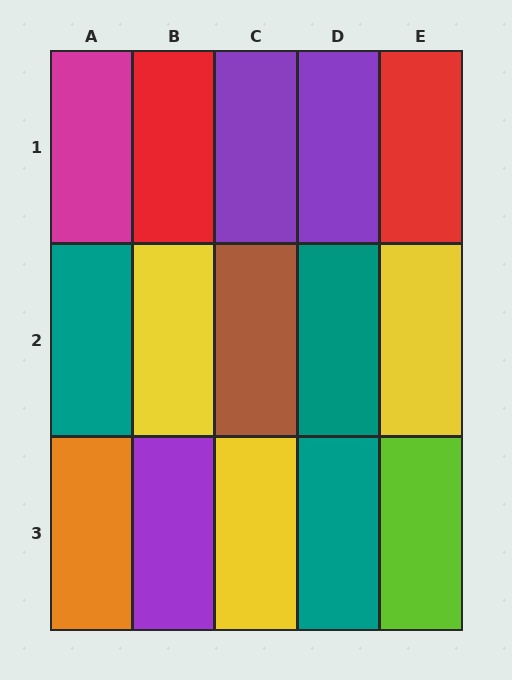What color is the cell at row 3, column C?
Yellow.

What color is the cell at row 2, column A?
Teal.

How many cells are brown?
1 cell is brown.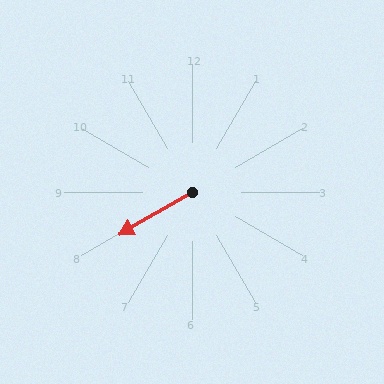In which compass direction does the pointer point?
Southwest.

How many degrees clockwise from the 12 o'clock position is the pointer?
Approximately 240 degrees.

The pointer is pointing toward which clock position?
Roughly 8 o'clock.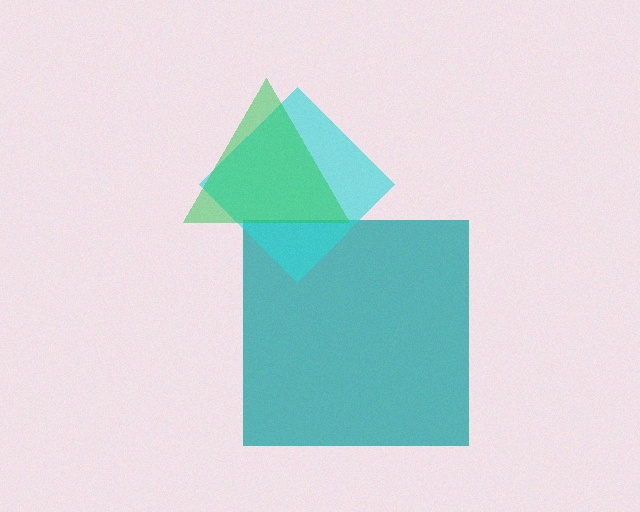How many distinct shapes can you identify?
There are 3 distinct shapes: a teal square, a cyan diamond, a green triangle.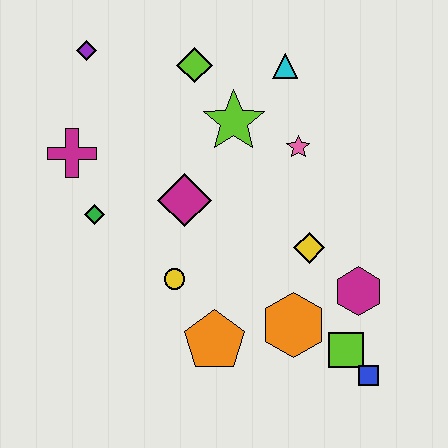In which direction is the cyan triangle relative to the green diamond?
The cyan triangle is to the right of the green diamond.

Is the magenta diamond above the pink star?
No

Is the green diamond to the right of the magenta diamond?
No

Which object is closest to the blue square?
The lime square is closest to the blue square.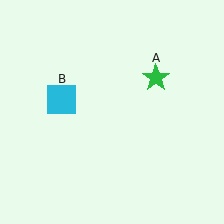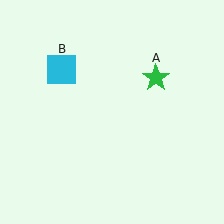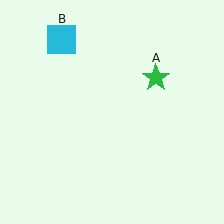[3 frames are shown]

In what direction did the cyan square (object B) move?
The cyan square (object B) moved up.